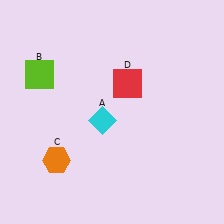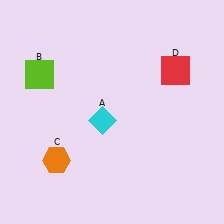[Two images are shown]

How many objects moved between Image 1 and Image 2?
1 object moved between the two images.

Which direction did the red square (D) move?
The red square (D) moved right.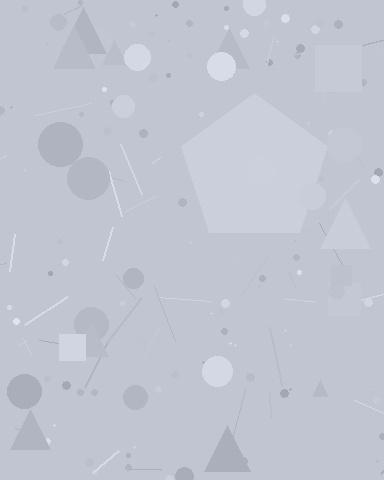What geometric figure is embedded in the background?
A pentagon is embedded in the background.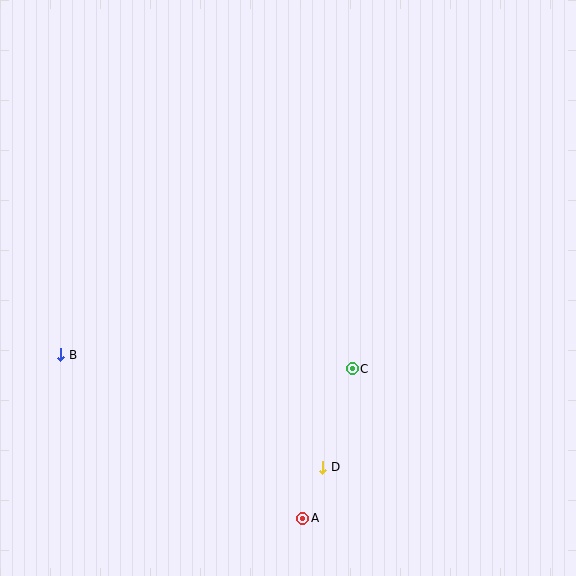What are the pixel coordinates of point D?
Point D is at (323, 467).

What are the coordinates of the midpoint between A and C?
The midpoint between A and C is at (327, 444).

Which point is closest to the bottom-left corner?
Point B is closest to the bottom-left corner.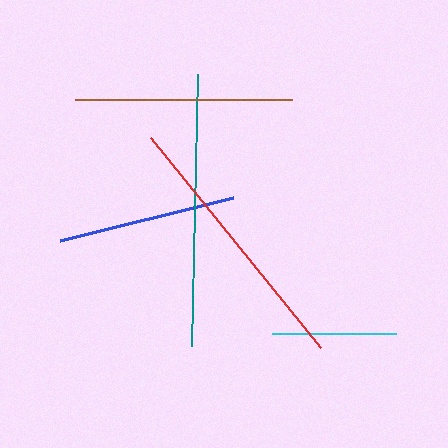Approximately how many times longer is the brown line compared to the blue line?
The brown line is approximately 1.2 times the length of the blue line.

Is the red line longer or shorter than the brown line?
The red line is longer than the brown line.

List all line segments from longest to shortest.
From longest to shortest: teal, red, brown, blue, cyan.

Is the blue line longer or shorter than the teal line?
The teal line is longer than the blue line.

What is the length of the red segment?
The red segment is approximately 270 pixels long.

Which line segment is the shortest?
The cyan line is the shortest at approximately 124 pixels.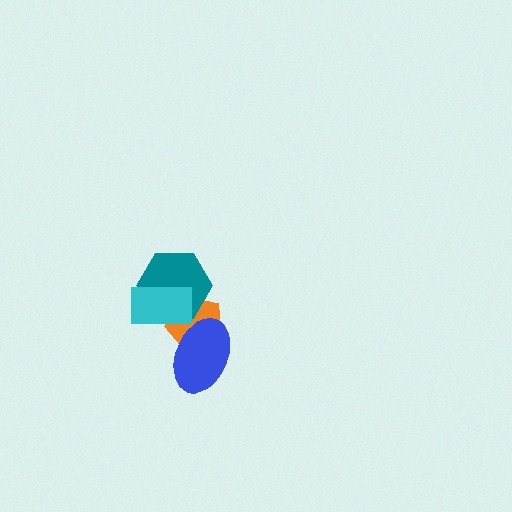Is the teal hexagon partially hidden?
Yes, it is partially covered by another shape.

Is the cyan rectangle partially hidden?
No, no other shape covers it.